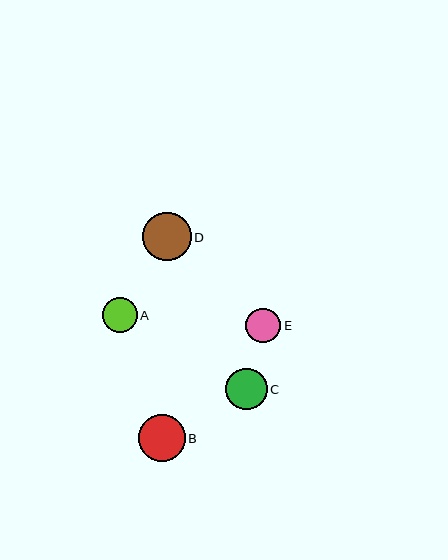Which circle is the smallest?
Circle A is the smallest with a size of approximately 35 pixels.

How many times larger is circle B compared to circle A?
Circle B is approximately 1.4 times the size of circle A.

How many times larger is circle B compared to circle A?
Circle B is approximately 1.4 times the size of circle A.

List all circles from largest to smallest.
From largest to smallest: D, B, C, E, A.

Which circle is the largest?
Circle D is the largest with a size of approximately 49 pixels.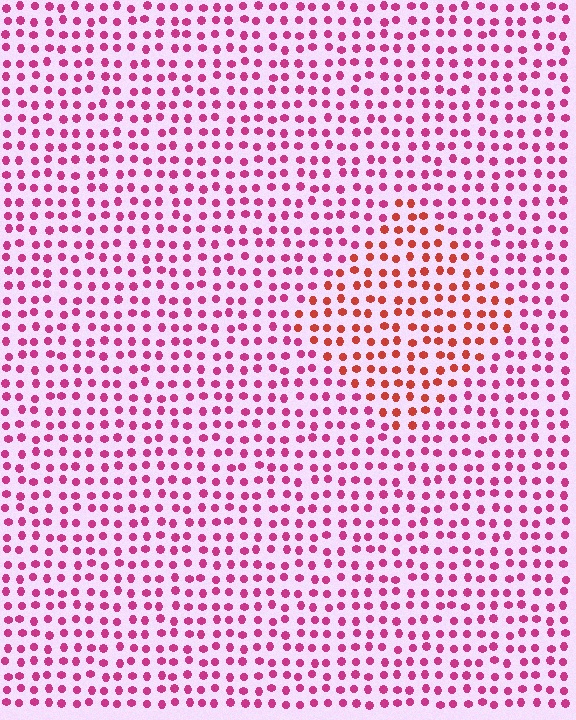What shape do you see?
I see a diamond.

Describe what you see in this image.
The image is filled with small magenta elements in a uniform arrangement. A diamond-shaped region is visible where the elements are tinted to a slightly different hue, forming a subtle color boundary.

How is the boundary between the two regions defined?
The boundary is defined purely by a slight shift in hue (about 37 degrees). Spacing, size, and orientation are identical on both sides.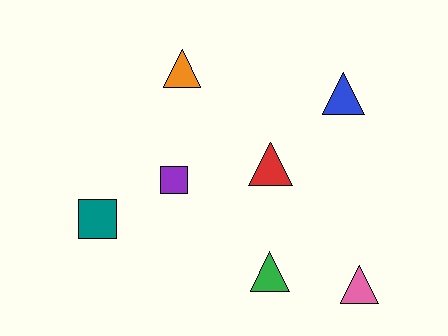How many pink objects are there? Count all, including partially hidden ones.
There is 1 pink object.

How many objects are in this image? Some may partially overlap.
There are 7 objects.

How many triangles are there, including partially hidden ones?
There are 5 triangles.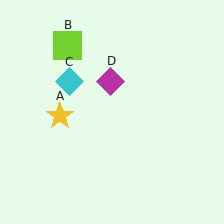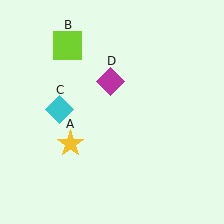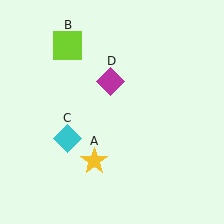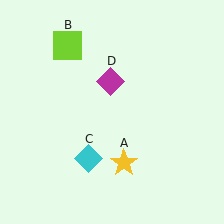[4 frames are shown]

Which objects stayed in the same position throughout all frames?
Lime square (object B) and magenta diamond (object D) remained stationary.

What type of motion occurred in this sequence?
The yellow star (object A), cyan diamond (object C) rotated counterclockwise around the center of the scene.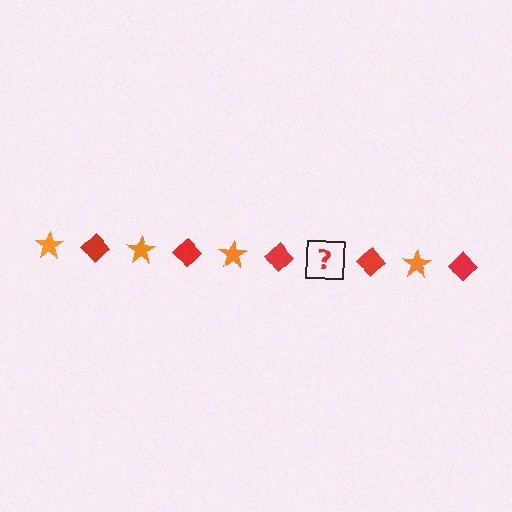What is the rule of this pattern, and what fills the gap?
The rule is that the pattern alternates between orange star and red diamond. The gap should be filled with an orange star.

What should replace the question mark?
The question mark should be replaced with an orange star.